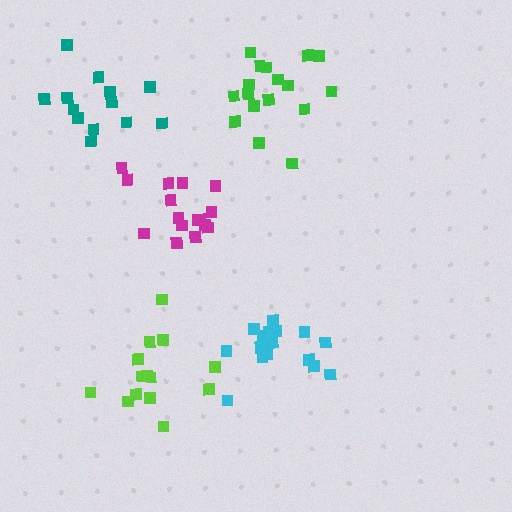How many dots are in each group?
Group 1: 16 dots, Group 2: 14 dots, Group 3: 17 dots, Group 4: 17 dots, Group 5: 13 dots (77 total).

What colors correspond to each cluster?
The clusters are colored: magenta, lime, cyan, green, teal.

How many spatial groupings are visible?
There are 5 spatial groupings.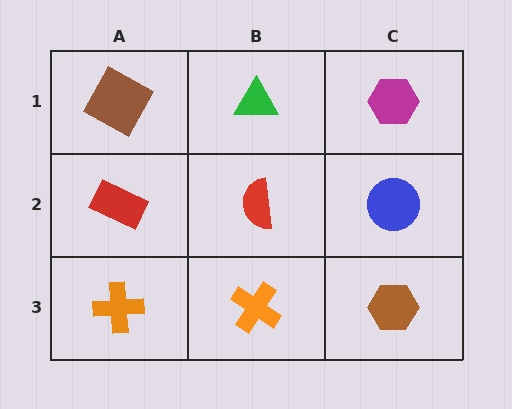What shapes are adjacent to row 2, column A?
A brown square (row 1, column A), an orange cross (row 3, column A), a red semicircle (row 2, column B).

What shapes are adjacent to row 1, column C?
A blue circle (row 2, column C), a green triangle (row 1, column B).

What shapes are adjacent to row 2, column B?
A green triangle (row 1, column B), an orange cross (row 3, column B), a red rectangle (row 2, column A), a blue circle (row 2, column C).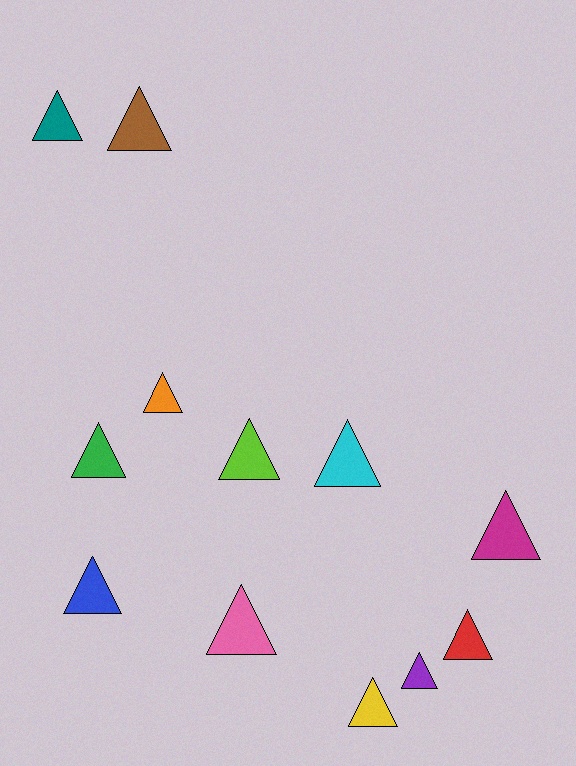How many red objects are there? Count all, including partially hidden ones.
There is 1 red object.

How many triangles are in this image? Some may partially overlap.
There are 12 triangles.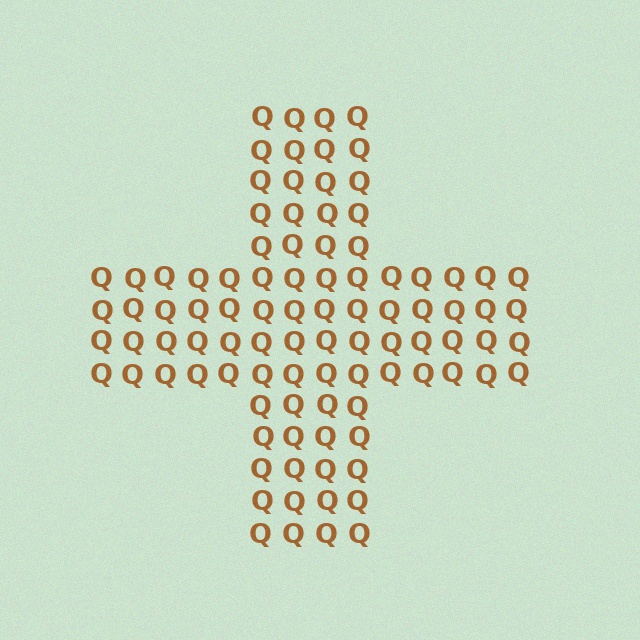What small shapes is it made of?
It is made of small letter Q's.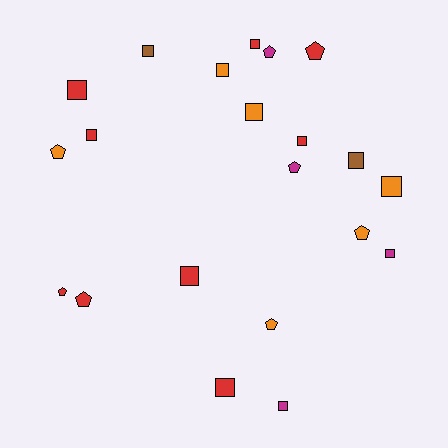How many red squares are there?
There are 6 red squares.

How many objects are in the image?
There are 21 objects.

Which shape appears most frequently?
Square, with 13 objects.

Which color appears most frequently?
Red, with 9 objects.